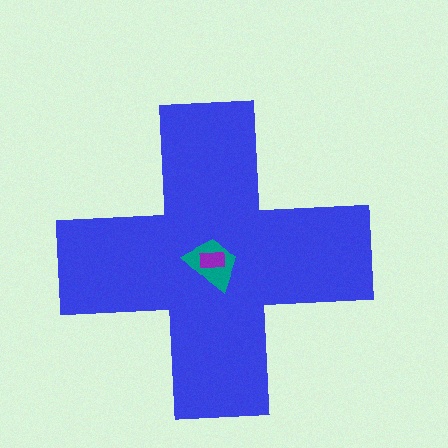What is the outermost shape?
The blue cross.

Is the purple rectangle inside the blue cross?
Yes.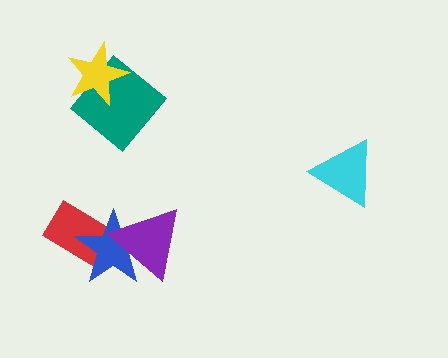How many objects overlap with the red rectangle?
2 objects overlap with the red rectangle.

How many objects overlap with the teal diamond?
1 object overlaps with the teal diamond.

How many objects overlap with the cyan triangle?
0 objects overlap with the cyan triangle.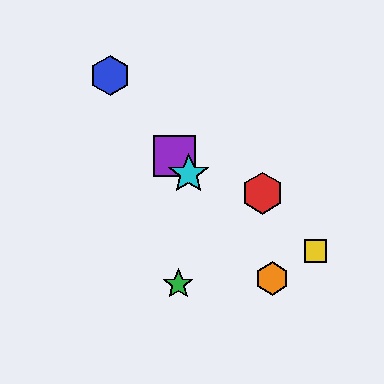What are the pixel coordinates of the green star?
The green star is at (178, 284).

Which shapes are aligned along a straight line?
The blue hexagon, the purple square, the orange hexagon, the cyan star are aligned along a straight line.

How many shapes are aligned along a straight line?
4 shapes (the blue hexagon, the purple square, the orange hexagon, the cyan star) are aligned along a straight line.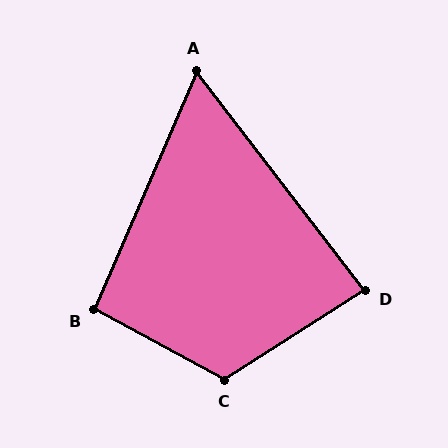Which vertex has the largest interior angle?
C, at approximately 119 degrees.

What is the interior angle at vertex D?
Approximately 85 degrees (approximately right).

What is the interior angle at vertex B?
Approximately 95 degrees (approximately right).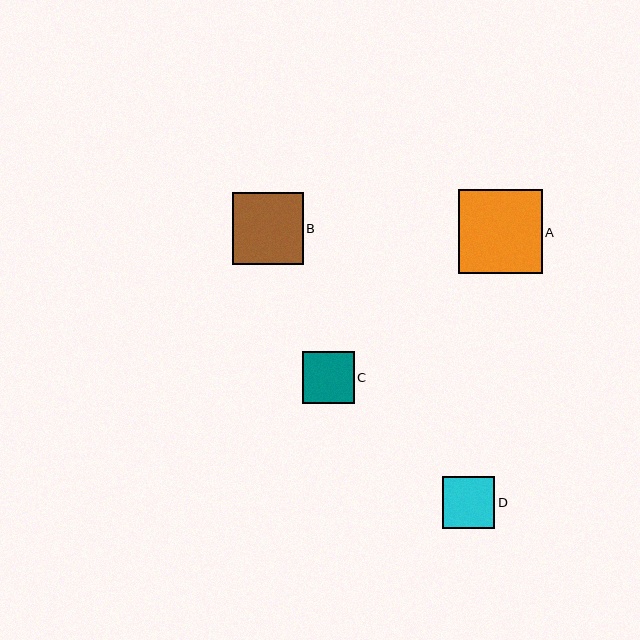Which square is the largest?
Square A is the largest with a size of approximately 84 pixels.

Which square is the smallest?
Square C is the smallest with a size of approximately 52 pixels.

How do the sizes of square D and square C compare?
Square D and square C are approximately the same size.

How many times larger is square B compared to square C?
Square B is approximately 1.4 times the size of square C.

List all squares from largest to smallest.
From largest to smallest: A, B, D, C.